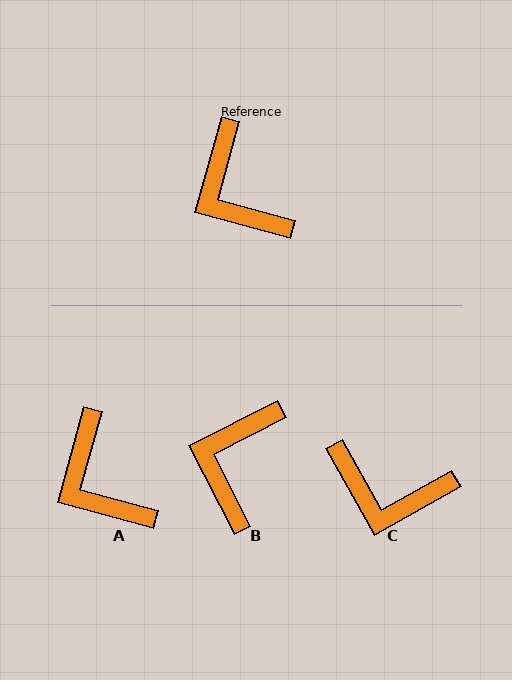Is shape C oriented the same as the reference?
No, it is off by about 45 degrees.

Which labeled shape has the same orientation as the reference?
A.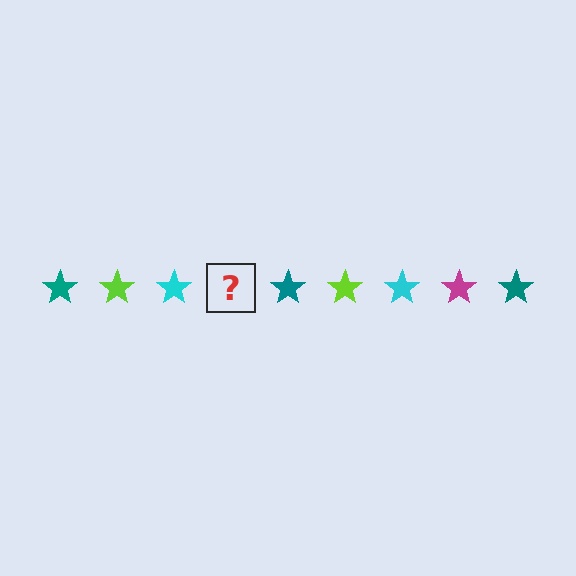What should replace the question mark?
The question mark should be replaced with a magenta star.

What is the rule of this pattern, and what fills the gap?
The rule is that the pattern cycles through teal, lime, cyan, magenta stars. The gap should be filled with a magenta star.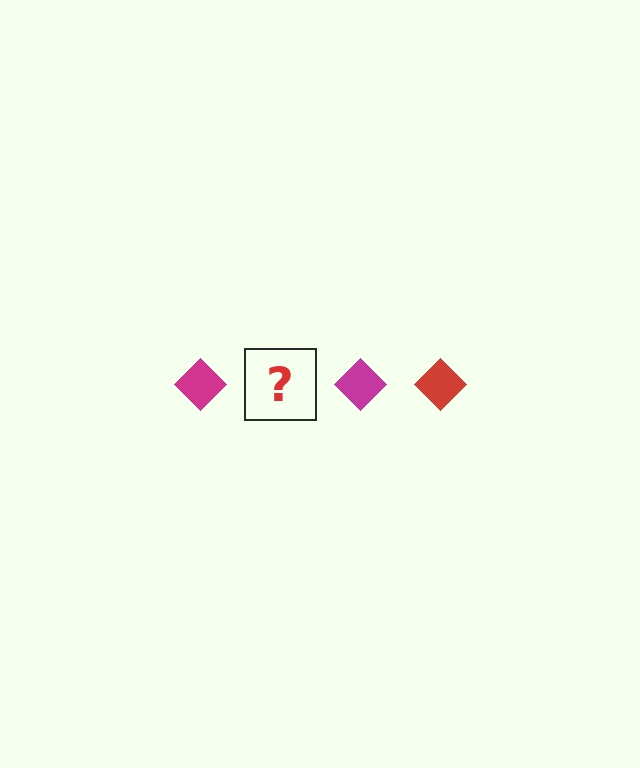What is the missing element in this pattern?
The missing element is a red diamond.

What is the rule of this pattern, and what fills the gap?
The rule is that the pattern cycles through magenta, red diamonds. The gap should be filled with a red diamond.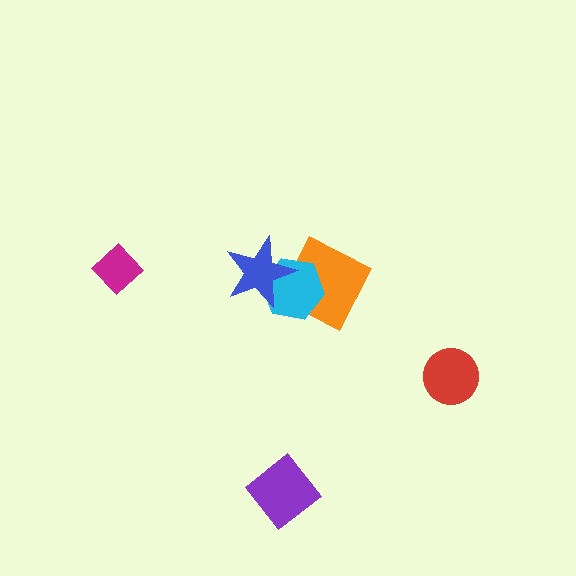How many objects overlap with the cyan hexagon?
2 objects overlap with the cyan hexagon.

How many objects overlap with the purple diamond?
0 objects overlap with the purple diamond.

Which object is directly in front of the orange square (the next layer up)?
The cyan hexagon is directly in front of the orange square.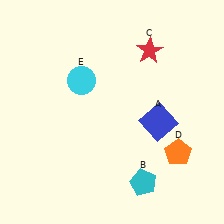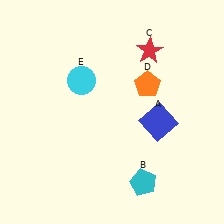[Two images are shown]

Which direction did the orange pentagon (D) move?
The orange pentagon (D) moved up.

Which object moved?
The orange pentagon (D) moved up.